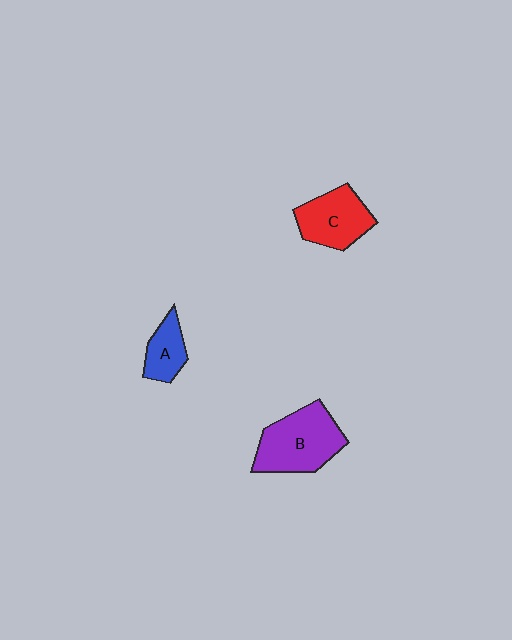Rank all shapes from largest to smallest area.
From largest to smallest: B (purple), C (red), A (blue).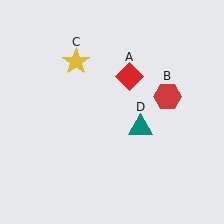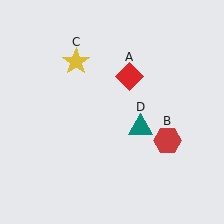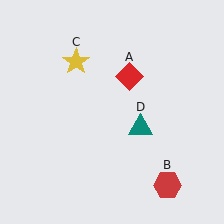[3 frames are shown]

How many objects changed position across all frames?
1 object changed position: red hexagon (object B).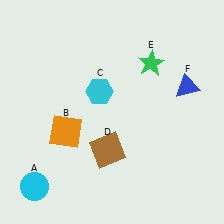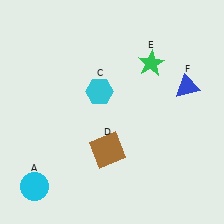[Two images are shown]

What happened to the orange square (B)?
The orange square (B) was removed in Image 2. It was in the bottom-left area of Image 1.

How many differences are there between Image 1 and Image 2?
There is 1 difference between the two images.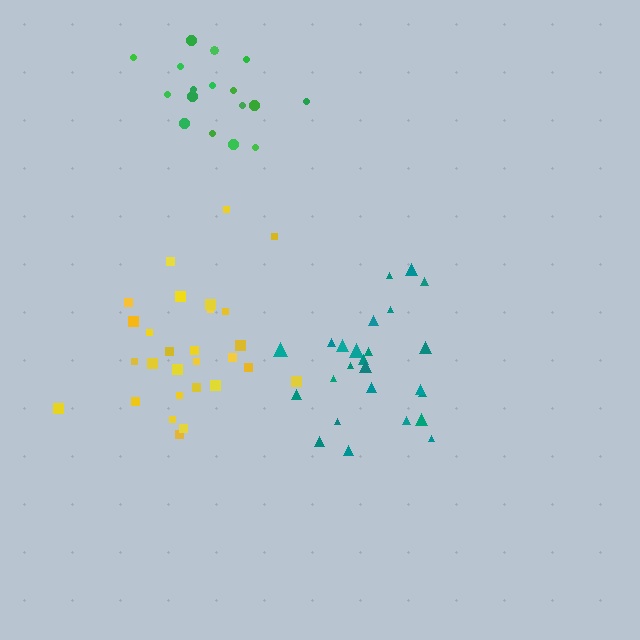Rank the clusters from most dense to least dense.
green, yellow, teal.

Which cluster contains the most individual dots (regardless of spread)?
Yellow (28).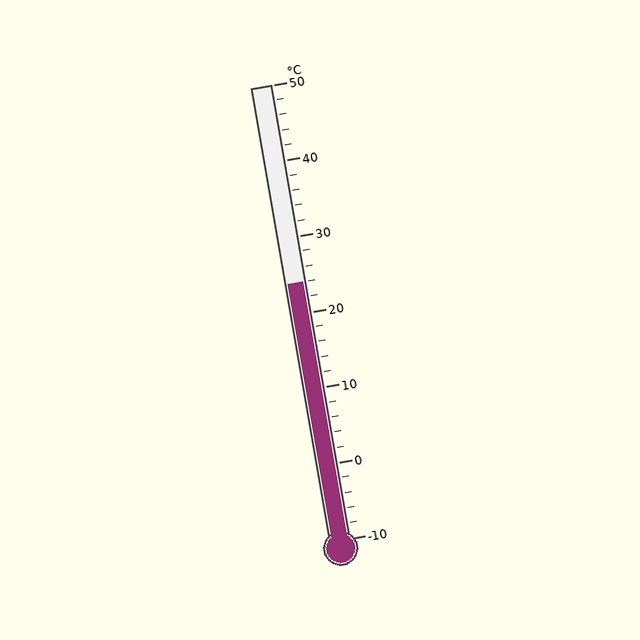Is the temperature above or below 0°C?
The temperature is above 0°C.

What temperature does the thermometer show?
The thermometer shows approximately 24°C.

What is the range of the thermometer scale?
The thermometer scale ranges from -10°C to 50°C.